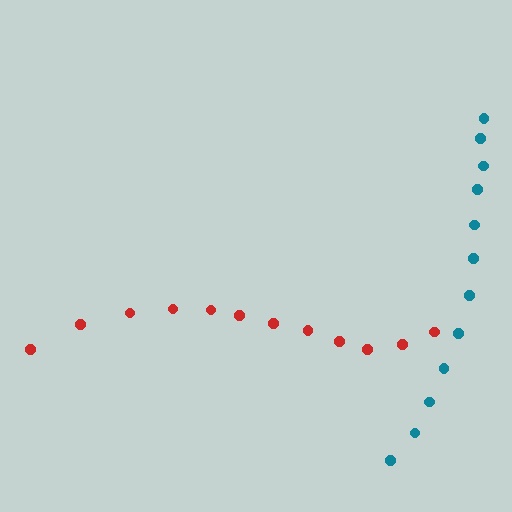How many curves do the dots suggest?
There are 2 distinct paths.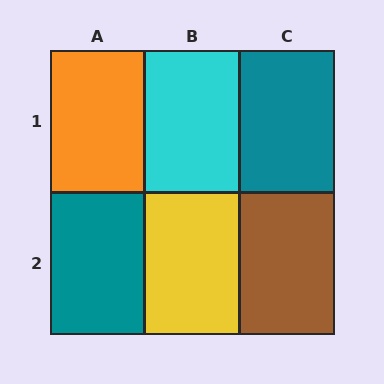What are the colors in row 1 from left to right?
Orange, cyan, teal.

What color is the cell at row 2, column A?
Teal.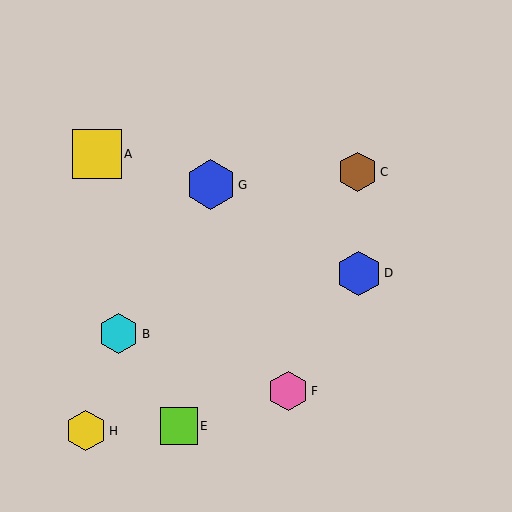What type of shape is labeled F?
Shape F is a pink hexagon.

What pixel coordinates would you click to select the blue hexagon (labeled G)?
Click at (211, 185) to select the blue hexagon G.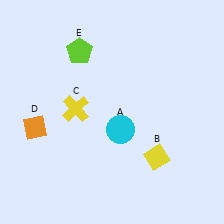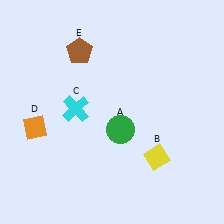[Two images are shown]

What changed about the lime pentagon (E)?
In Image 1, E is lime. In Image 2, it changed to brown.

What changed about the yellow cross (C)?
In Image 1, C is yellow. In Image 2, it changed to cyan.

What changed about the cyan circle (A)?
In Image 1, A is cyan. In Image 2, it changed to green.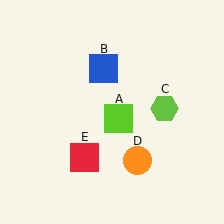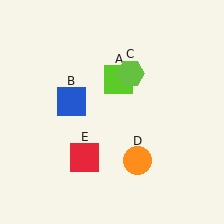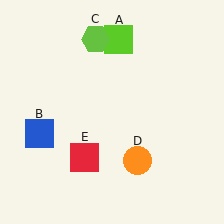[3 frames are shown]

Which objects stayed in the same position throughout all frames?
Orange circle (object D) and red square (object E) remained stationary.